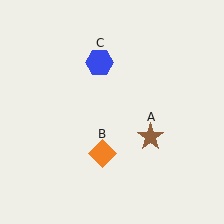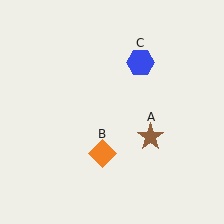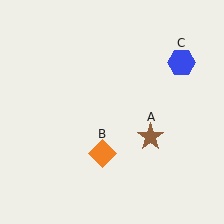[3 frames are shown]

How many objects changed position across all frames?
1 object changed position: blue hexagon (object C).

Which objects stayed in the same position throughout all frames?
Brown star (object A) and orange diamond (object B) remained stationary.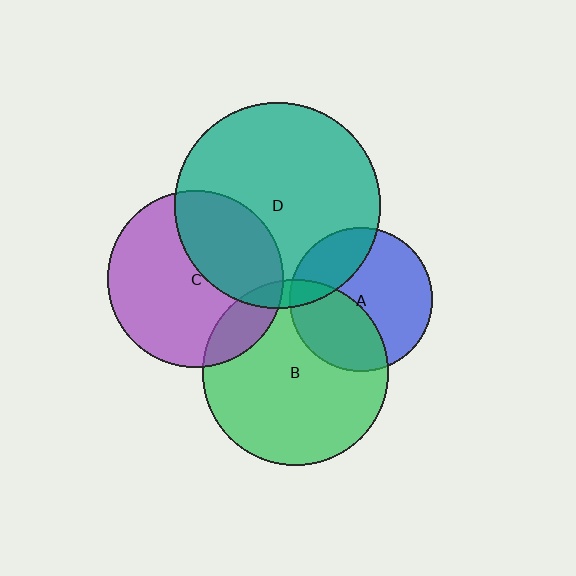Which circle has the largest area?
Circle D (teal).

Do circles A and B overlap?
Yes.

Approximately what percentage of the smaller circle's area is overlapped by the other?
Approximately 40%.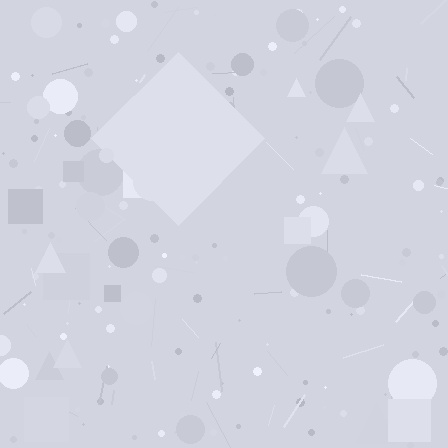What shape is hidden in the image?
A diamond is hidden in the image.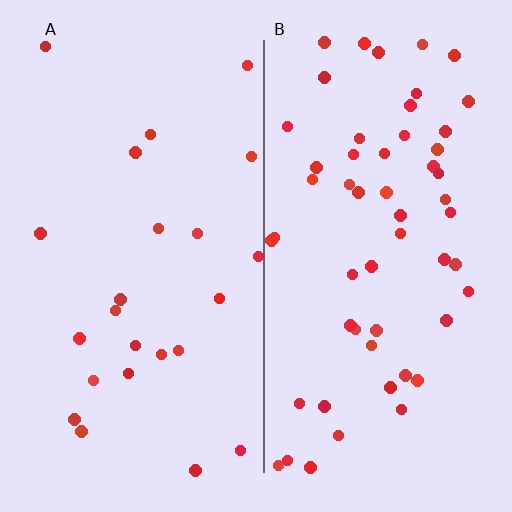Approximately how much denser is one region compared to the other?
Approximately 2.4× — region B over region A.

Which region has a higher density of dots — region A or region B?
B (the right).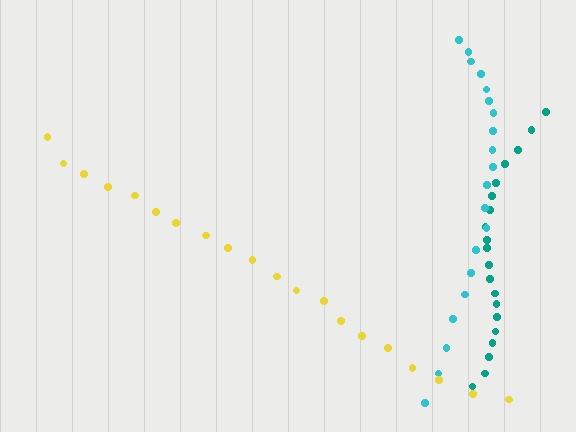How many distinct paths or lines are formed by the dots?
There are 3 distinct paths.